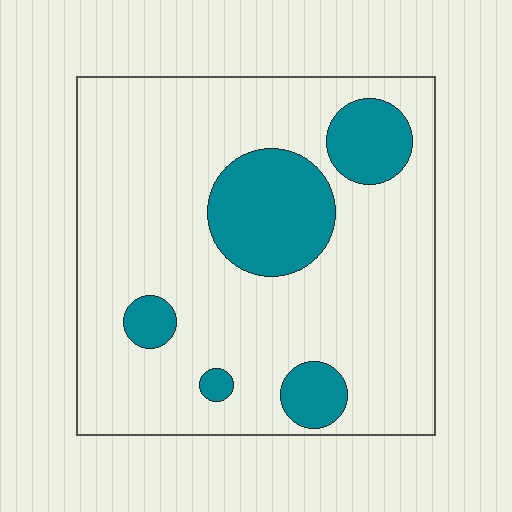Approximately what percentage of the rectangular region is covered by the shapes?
Approximately 20%.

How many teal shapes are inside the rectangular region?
5.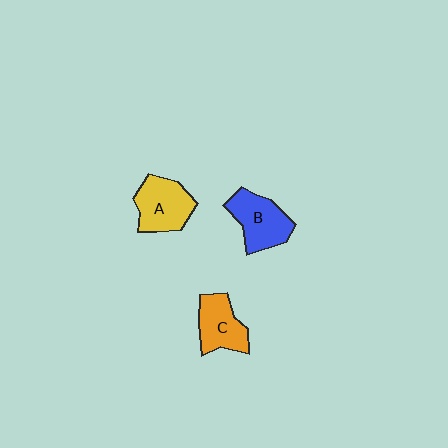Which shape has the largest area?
Shape B (blue).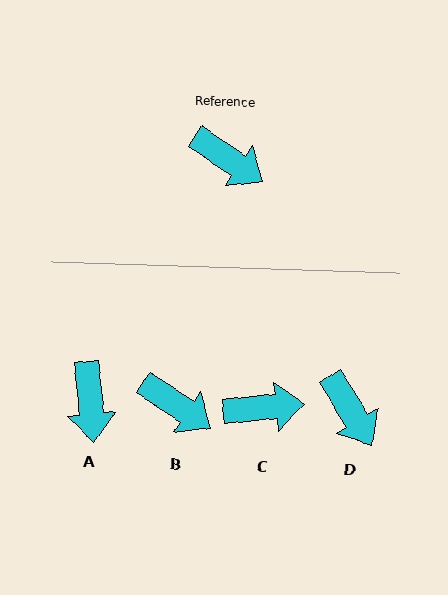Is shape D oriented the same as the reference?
No, it is off by about 25 degrees.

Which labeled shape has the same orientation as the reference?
B.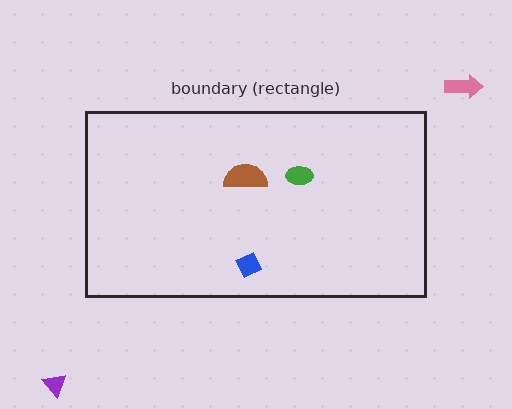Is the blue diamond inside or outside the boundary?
Inside.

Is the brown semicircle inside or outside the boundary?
Inside.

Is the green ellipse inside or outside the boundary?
Inside.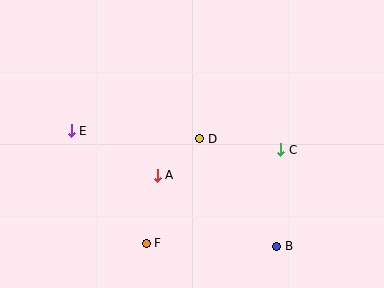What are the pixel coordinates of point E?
Point E is at (71, 131).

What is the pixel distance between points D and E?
The distance between D and E is 128 pixels.